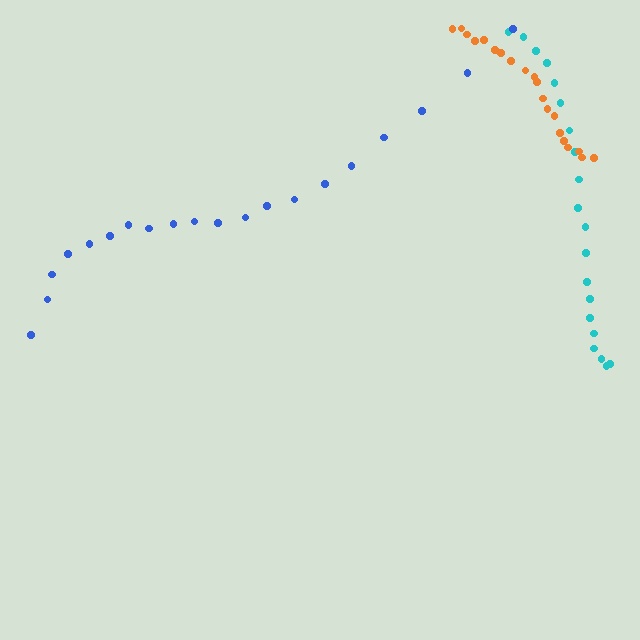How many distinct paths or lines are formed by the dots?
There are 3 distinct paths.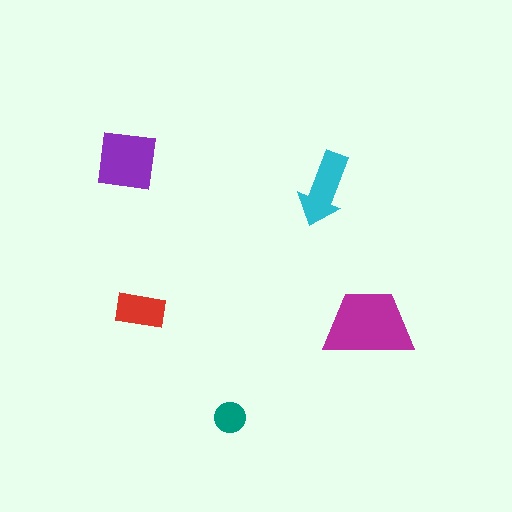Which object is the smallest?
The teal circle.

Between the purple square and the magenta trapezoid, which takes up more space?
The magenta trapezoid.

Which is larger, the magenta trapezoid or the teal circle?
The magenta trapezoid.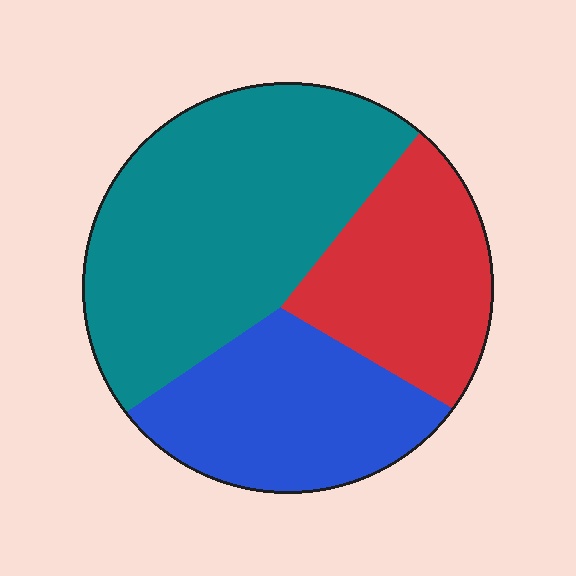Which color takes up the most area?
Teal, at roughly 50%.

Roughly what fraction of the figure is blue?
Blue takes up between a sixth and a third of the figure.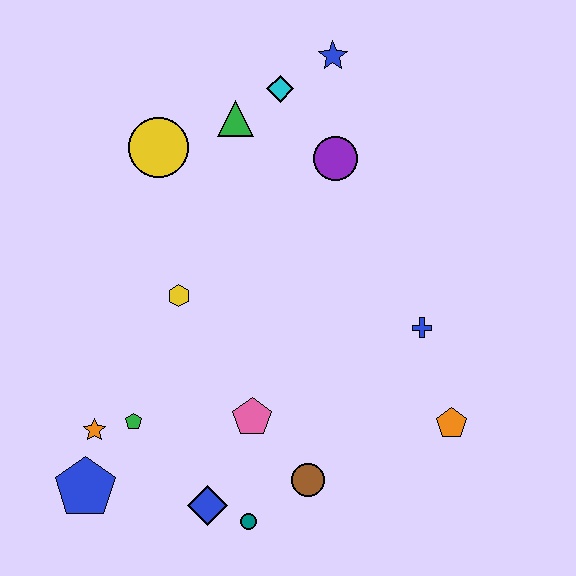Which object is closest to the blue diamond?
The teal circle is closest to the blue diamond.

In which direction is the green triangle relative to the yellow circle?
The green triangle is to the right of the yellow circle.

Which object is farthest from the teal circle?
The blue star is farthest from the teal circle.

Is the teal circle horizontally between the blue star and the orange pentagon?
No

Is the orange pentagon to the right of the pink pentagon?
Yes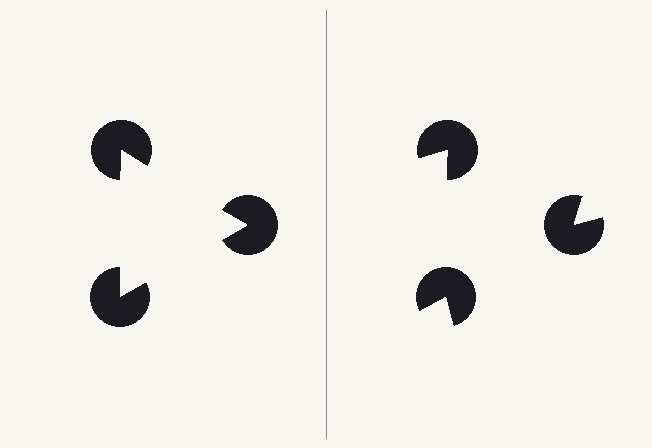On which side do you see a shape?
An illusory triangle appears on the left side. On the right side the wedge cuts are rotated, so no coherent shape forms.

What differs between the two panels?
The pac-man discs are positioned identically on both sides; only the wedge orientations differ. On the left they align to a triangle; on the right they are misaligned.